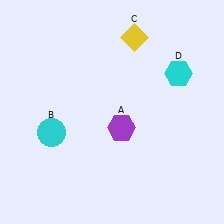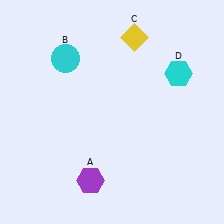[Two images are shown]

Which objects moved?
The objects that moved are: the purple hexagon (A), the cyan circle (B).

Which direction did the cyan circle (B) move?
The cyan circle (B) moved up.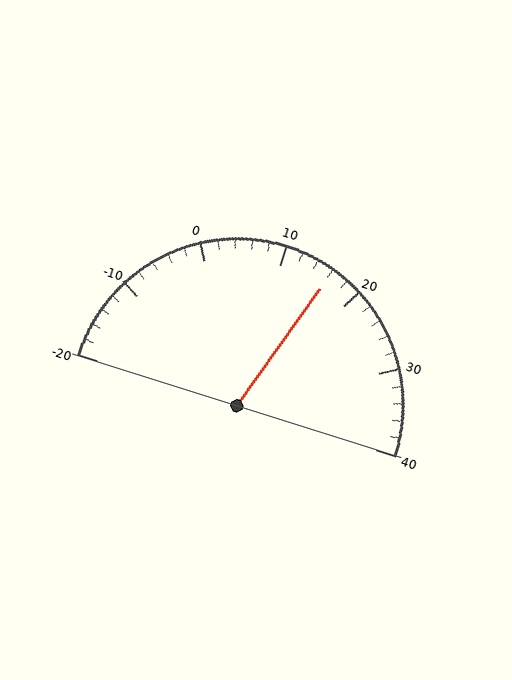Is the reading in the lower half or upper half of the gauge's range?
The reading is in the upper half of the range (-20 to 40).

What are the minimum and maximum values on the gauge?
The gauge ranges from -20 to 40.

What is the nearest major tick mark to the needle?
The nearest major tick mark is 20.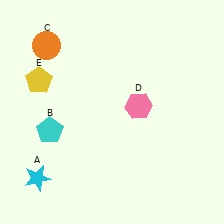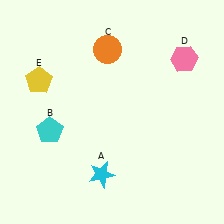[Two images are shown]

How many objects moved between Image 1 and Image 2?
3 objects moved between the two images.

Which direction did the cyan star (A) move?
The cyan star (A) moved right.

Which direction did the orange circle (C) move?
The orange circle (C) moved right.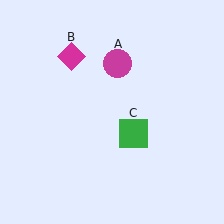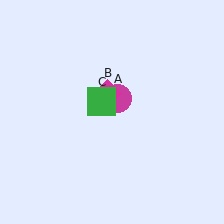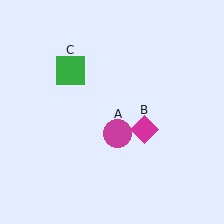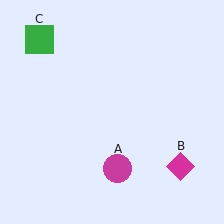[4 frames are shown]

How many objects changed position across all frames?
3 objects changed position: magenta circle (object A), magenta diamond (object B), green square (object C).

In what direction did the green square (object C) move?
The green square (object C) moved up and to the left.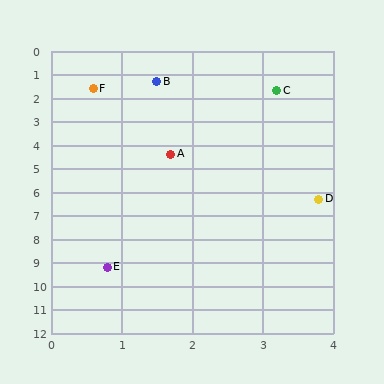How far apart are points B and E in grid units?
Points B and E are about 7.9 grid units apart.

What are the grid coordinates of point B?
Point B is at approximately (1.5, 1.3).